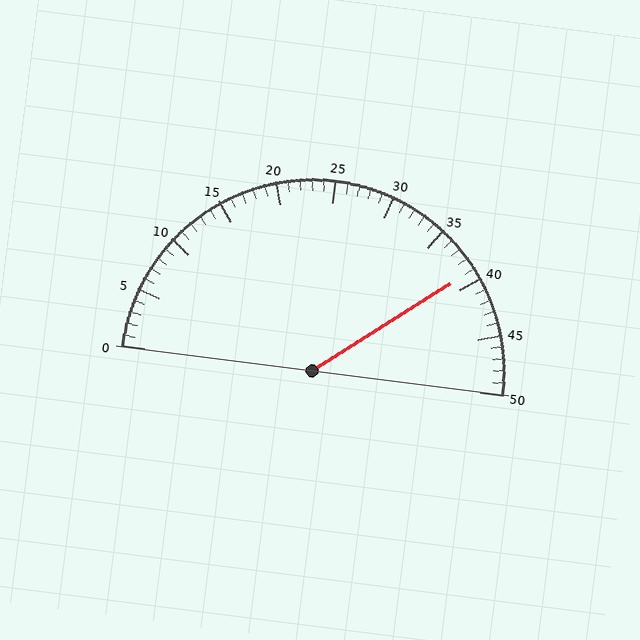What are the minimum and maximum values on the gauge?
The gauge ranges from 0 to 50.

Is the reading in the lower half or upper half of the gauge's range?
The reading is in the upper half of the range (0 to 50).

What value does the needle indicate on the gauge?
The needle indicates approximately 39.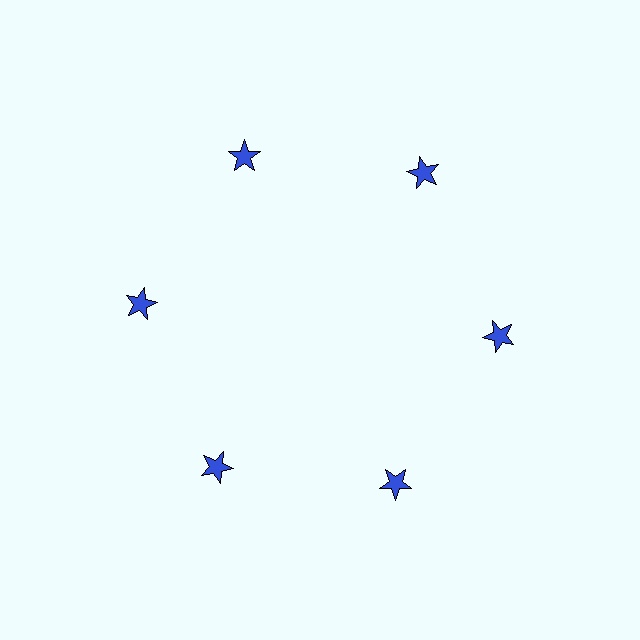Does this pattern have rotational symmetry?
Yes, this pattern has 6-fold rotational symmetry. It looks the same after rotating 60 degrees around the center.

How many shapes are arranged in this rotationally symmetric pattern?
There are 6 shapes, arranged in 6 groups of 1.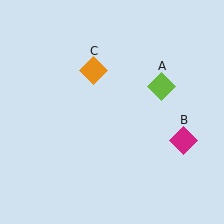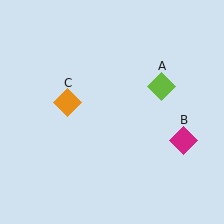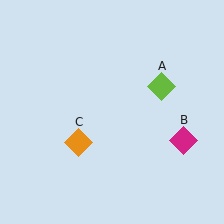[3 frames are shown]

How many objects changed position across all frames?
1 object changed position: orange diamond (object C).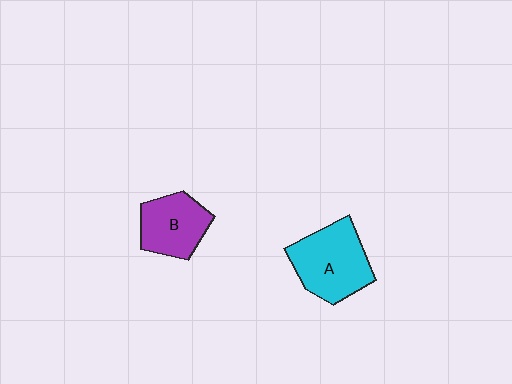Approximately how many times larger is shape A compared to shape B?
Approximately 1.3 times.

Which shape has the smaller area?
Shape B (purple).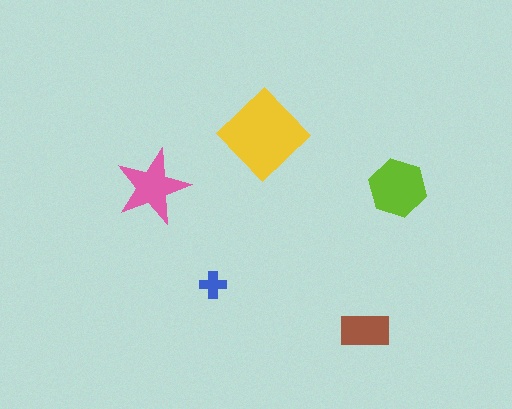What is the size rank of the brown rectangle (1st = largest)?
4th.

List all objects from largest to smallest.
The yellow diamond, the lime hexagon, the pink star, the brown rectangle, the blue cross.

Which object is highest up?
The yellow diamond is topmost.